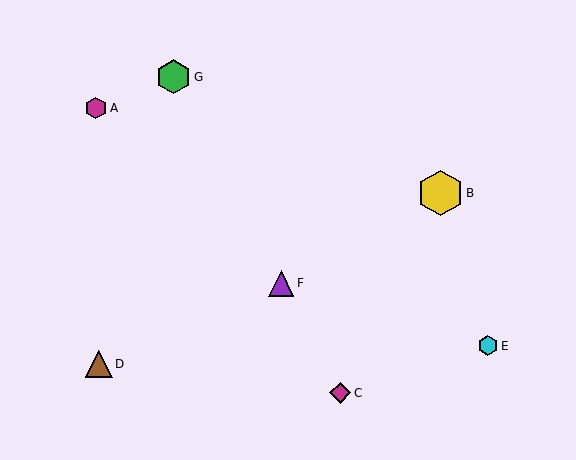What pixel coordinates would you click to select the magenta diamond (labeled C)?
Click at (340, 393) to select the magenta diamond C.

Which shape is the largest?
The yellow hexagon (labeled B) is the largest.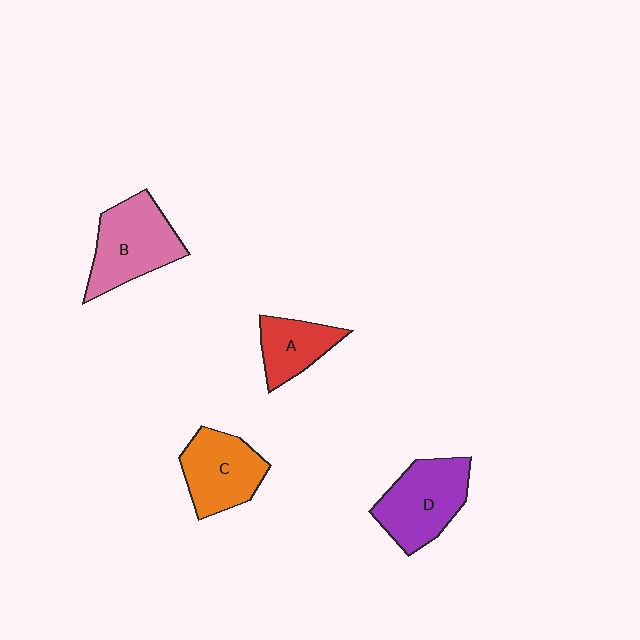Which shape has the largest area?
Shape B (pink).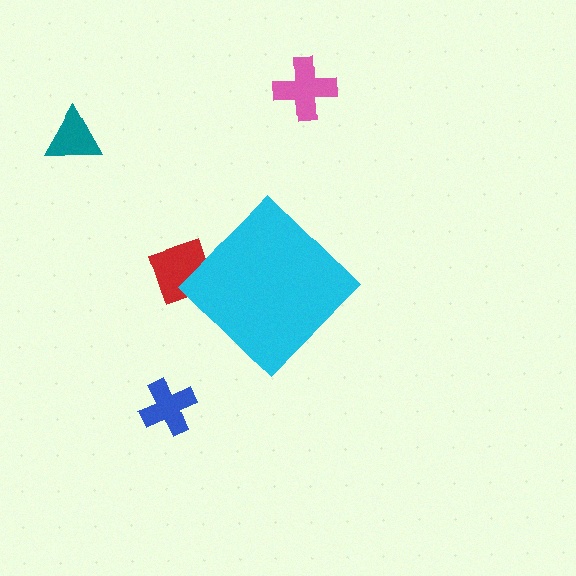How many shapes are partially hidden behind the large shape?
1 shape is partially hidden.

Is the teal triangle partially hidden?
No, the teal triangle is fully visible.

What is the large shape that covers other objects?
A cyan diamond.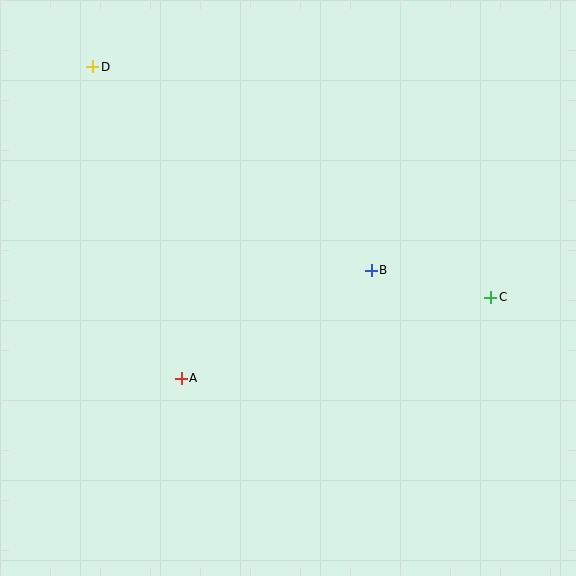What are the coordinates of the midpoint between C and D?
The midpoint between C and D is at (292, 182).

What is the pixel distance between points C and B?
The distance between C and B is 123 pixels.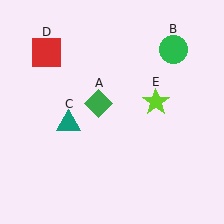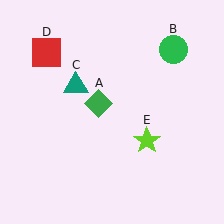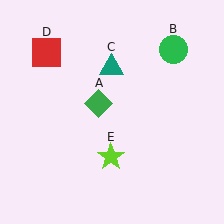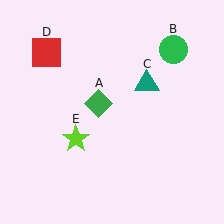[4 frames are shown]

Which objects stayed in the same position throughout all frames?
Green diamond (object A) and green circle (object B) and red square (object D) remained stationary.